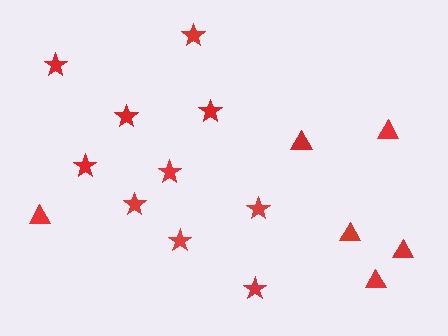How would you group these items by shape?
There are 2 groups: one group of triangles (6) and one group of stars (10).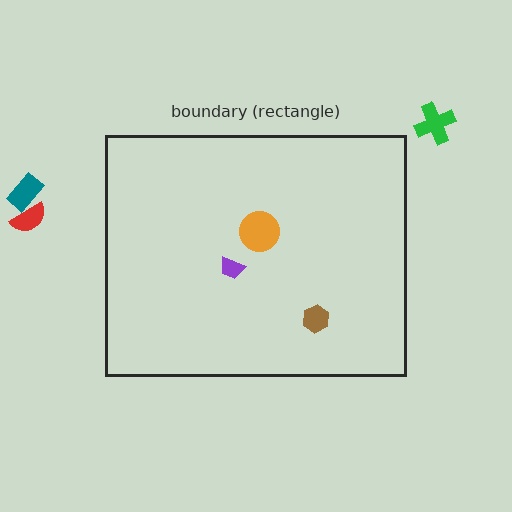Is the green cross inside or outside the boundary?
Outside.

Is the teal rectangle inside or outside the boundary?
Outside.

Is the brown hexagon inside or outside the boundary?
Inside.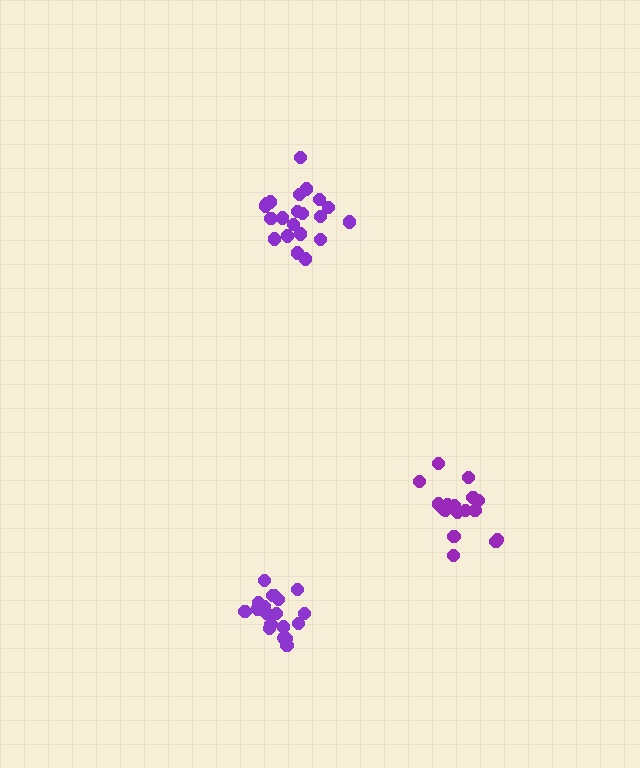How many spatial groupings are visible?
There are 3 spatial groupings.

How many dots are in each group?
Group 1: 21 dots, Group 2: 20 dots, Group 3: 17 dots (58 total).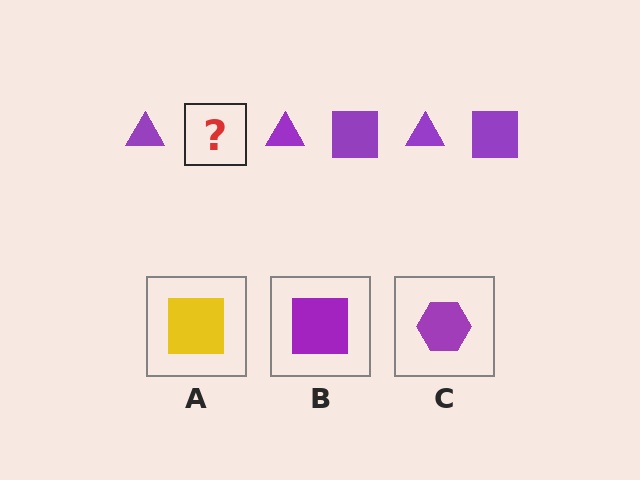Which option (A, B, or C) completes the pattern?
B.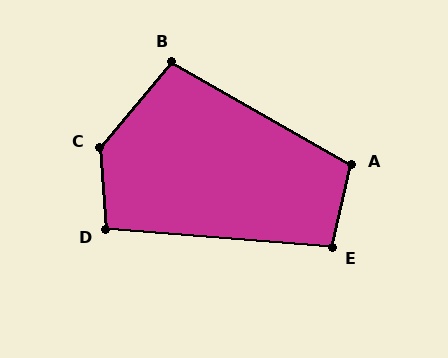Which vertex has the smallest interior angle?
E, at approximately 98 degrees.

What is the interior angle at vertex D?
Approximately 99 degrees (obtuse).